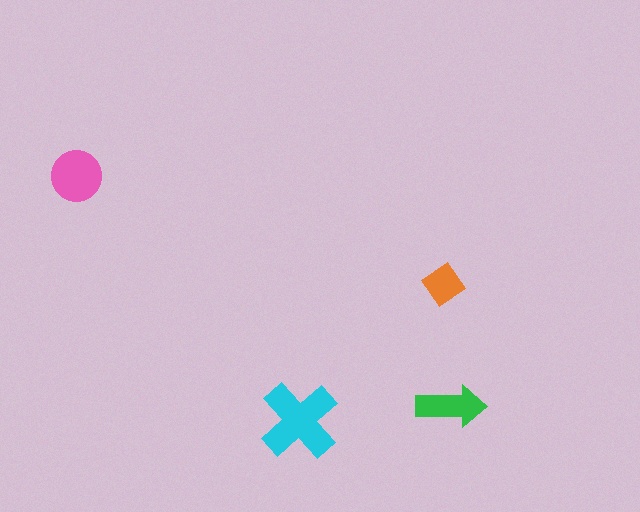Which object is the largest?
The cyan cross.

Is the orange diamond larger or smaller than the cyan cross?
Smaller.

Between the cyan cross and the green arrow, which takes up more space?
The cyan cross.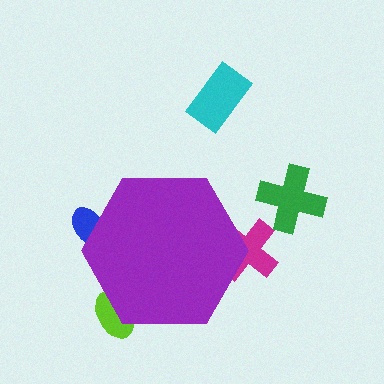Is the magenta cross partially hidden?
Yes, the magenta cross is partially hidden behind the purple hexagon.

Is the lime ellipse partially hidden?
Yes, the lime ellipse is partially hidden behind the purple hexagon.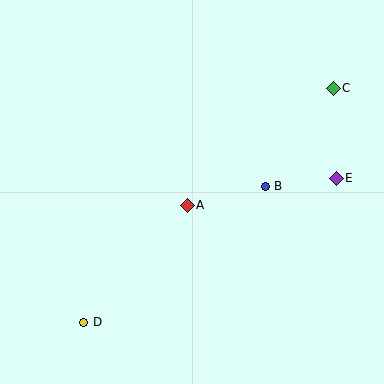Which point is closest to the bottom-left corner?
Point D is closest to the bottom-left corner.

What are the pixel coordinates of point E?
Point E is at (336, 178).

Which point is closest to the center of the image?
Point A at (187, 205) is closest to the center.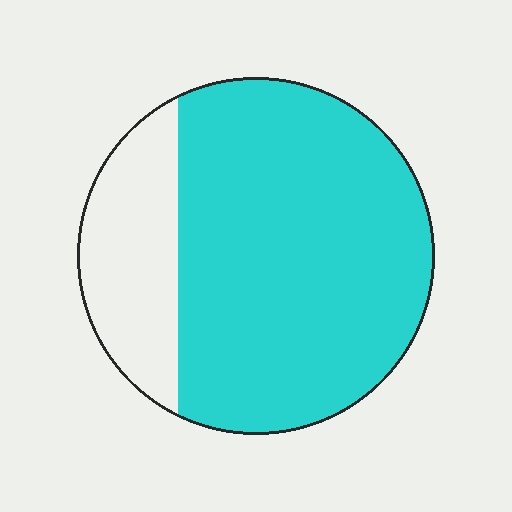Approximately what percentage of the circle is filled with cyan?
Approximately 75%.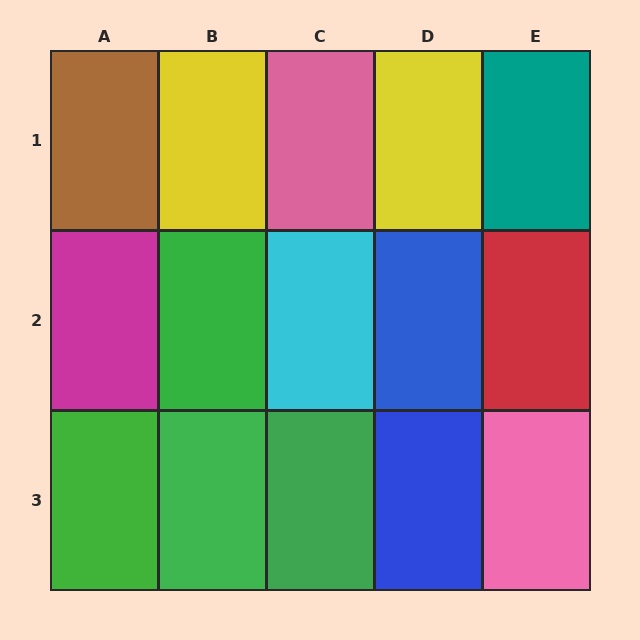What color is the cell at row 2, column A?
Magenta.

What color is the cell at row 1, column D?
Yellow.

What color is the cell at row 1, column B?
Yellow.